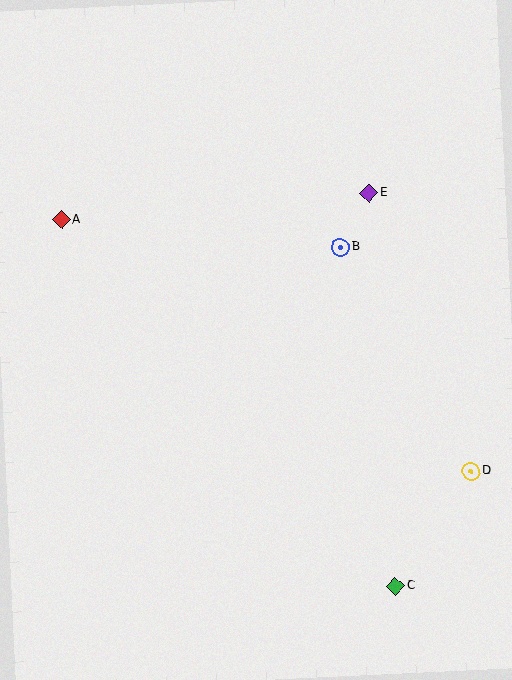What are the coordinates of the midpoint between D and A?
The midpoint between D and A is at (266, 346).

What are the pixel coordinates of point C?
Point C is at (396, 586).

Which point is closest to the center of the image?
Point B at (340, 247) is closest to the center.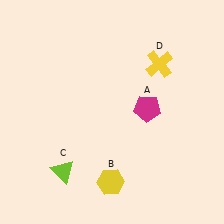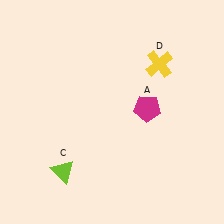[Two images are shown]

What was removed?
The yellow hexagon (B) was removed in Image 2.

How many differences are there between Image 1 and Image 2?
There is 1 difference between the two images.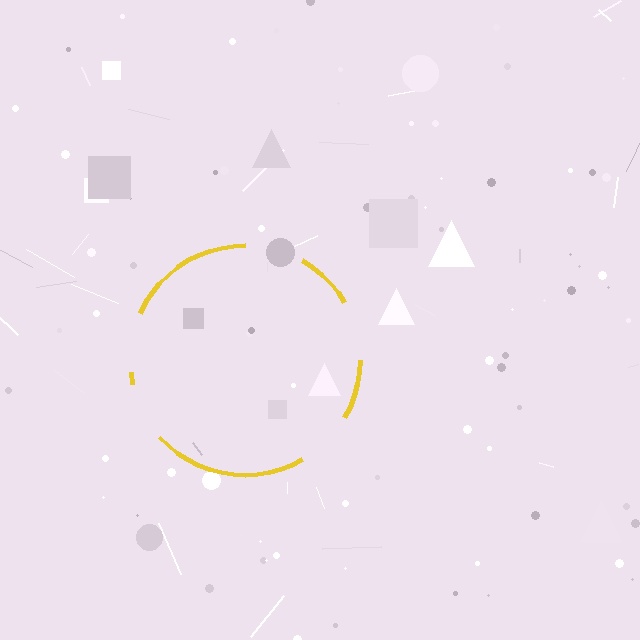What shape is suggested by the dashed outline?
The dashed outline suggests a circle.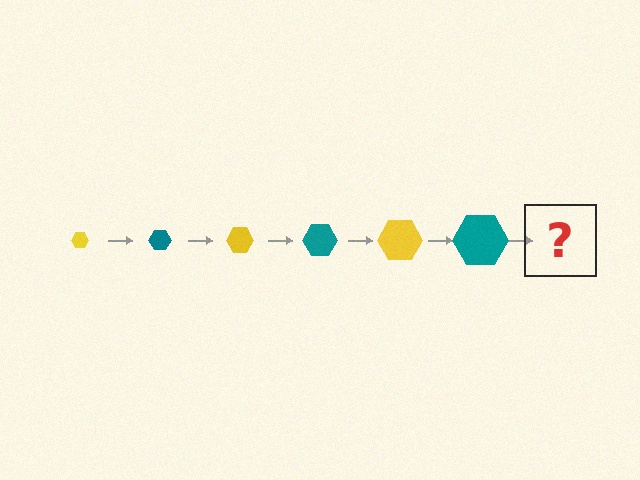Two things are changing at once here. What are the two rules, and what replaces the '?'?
The two rules are that the hexagon grows larger each step and the color cycles through yellow and teal. The '?' should be a yellow hexagon, larger than the previous one.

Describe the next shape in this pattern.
It should be a yellow hexagon, larger than the previous one.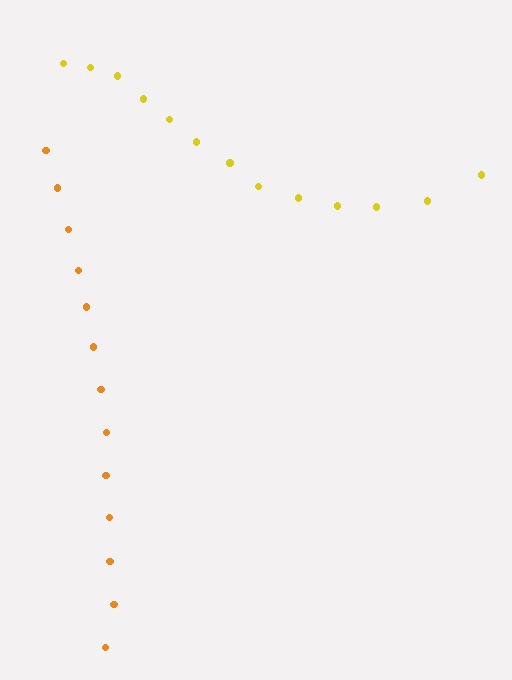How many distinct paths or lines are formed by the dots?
There are 2 distinct paths.